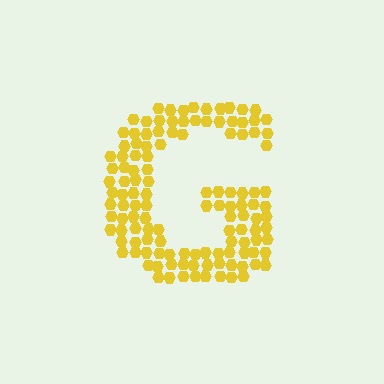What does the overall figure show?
The overall figure shows the letter G.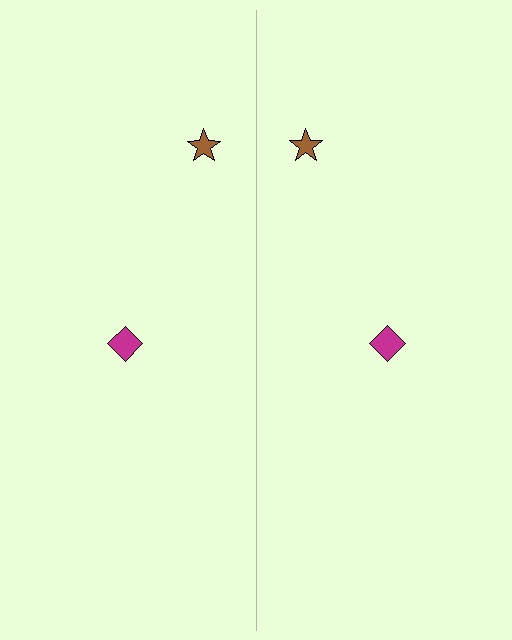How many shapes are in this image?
There are 4 shapes in this image.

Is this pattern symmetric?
Yes, this pattern has bilateral (reflection) symmetry.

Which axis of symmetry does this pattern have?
The pattern has a vertical axis of symmetry running through the center of the image.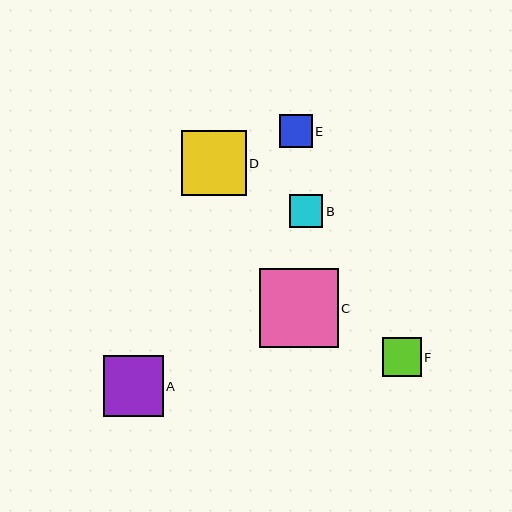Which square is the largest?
Square C is the largest with a size of approximately 79 pixels.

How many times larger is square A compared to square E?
Square A is approximately 1.8 times the size of square E.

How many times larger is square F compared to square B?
Square F is approximately 1.2 times the size of square B.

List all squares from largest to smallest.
From largest to smallest: C, D, A, F, B, E.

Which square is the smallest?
Square E is the smallest with a size of approximately 33 pixels.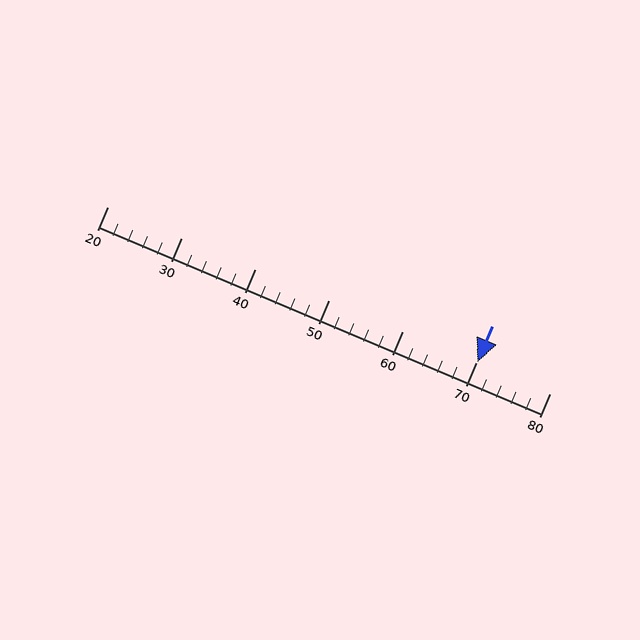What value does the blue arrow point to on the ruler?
The blue arrow points to approximately 70.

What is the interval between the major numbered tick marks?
The major tick marks are spaced 10 units apart.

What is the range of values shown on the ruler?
The ruler shows values from 20 to 80.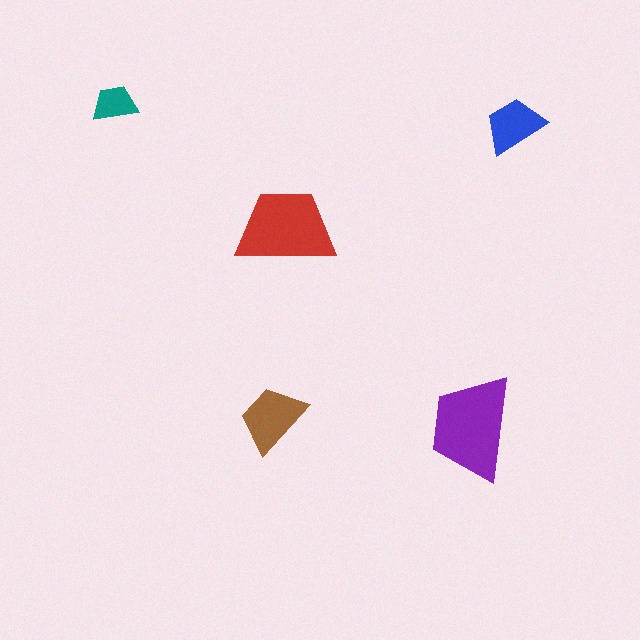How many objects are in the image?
There are 5 objects in the image.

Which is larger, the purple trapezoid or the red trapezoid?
The purple one.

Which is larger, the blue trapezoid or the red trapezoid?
The red one.